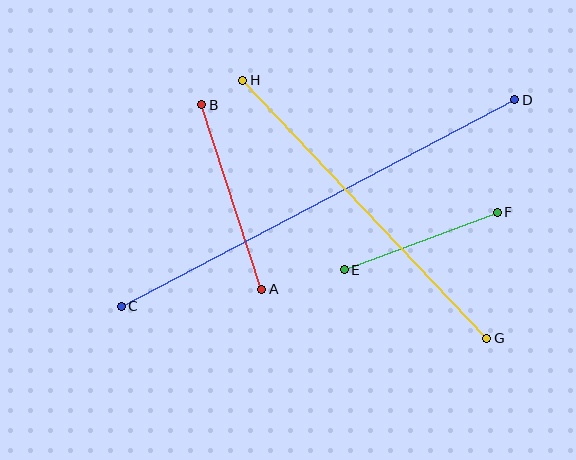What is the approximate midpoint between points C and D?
The midpoint is at approximately (318, 203) pixels.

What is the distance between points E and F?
The distance is approximately 163 pixels.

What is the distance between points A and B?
The distance is approximately 194 pixels.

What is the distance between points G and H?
The distance is approximately 355 pixels.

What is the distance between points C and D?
The distance is approximately 445 pixels.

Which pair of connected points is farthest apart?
Points C and D are farthest apart.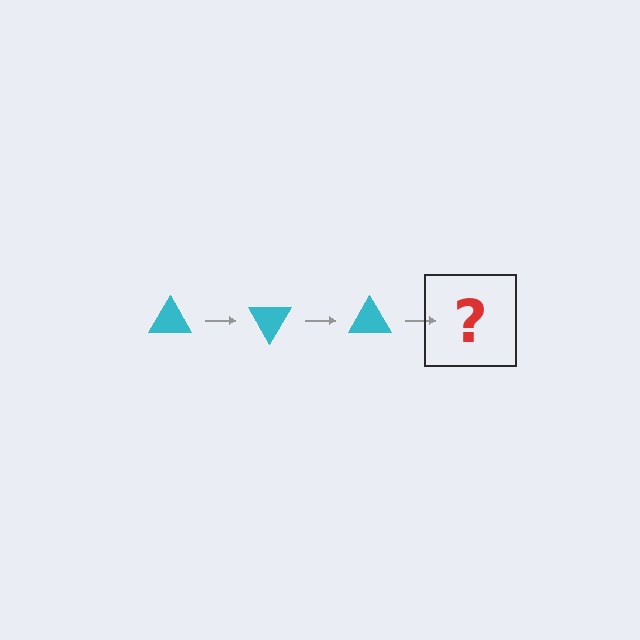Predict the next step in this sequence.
The next step is a cyan triangle rotated 180 degrees.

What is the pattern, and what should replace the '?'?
The pattern is that the triangle rotates 60 degrees each step. The '?' should be a cyan triangle rotated 180 degrees.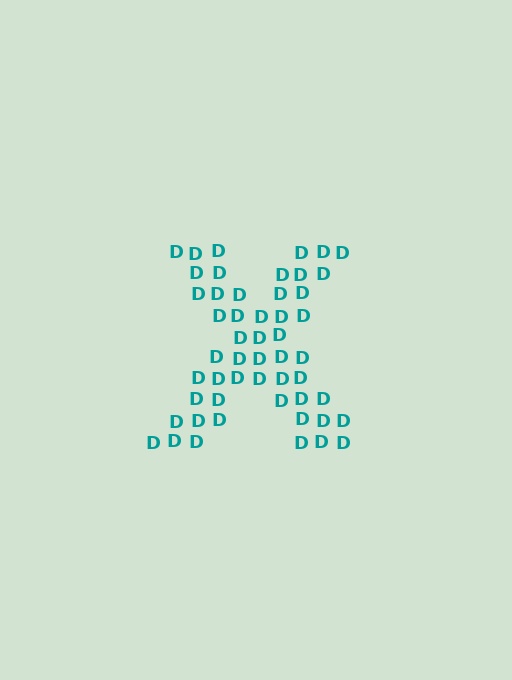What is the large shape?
The large shape is the letter X.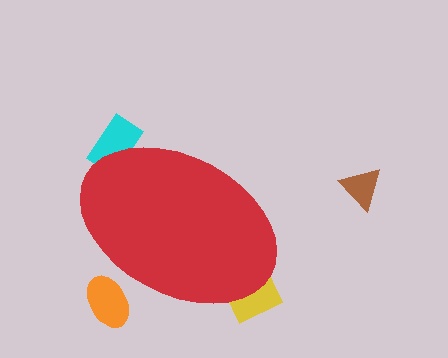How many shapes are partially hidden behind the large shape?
3 shapes are partially hidden.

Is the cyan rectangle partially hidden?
Yes, the cyan rectangle is partially hidden behind the red ellipse.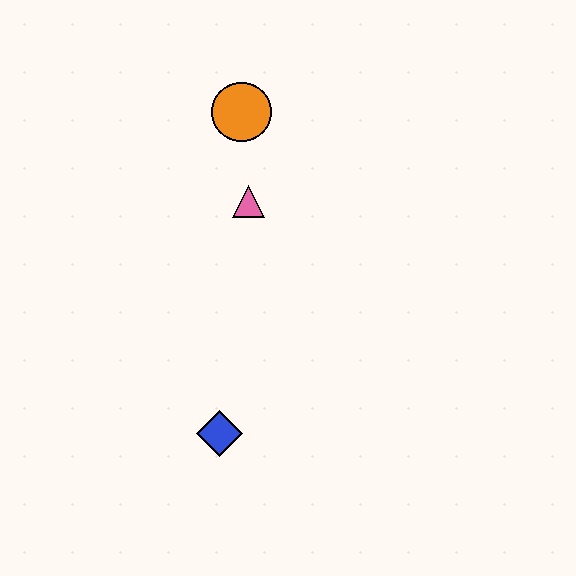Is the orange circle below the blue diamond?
No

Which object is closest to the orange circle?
The pink triangle is closest to the orange circle.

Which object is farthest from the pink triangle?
The blue diamond is farthest from the pink triangle.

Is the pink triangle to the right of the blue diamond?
Yes